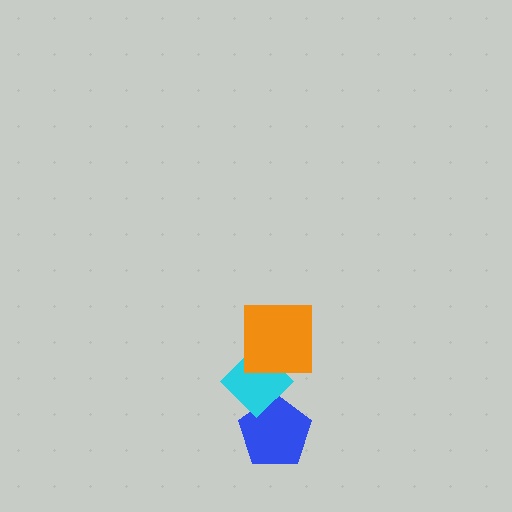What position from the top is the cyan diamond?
The cyan diamond is 2nd from the top.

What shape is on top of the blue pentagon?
The cyan diamond is on top of the blue pentagon.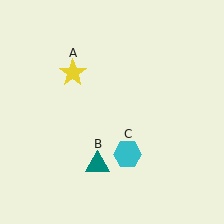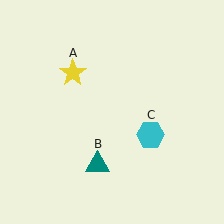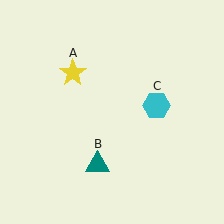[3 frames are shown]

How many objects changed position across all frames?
1 object changed position: cyan hexagon (object C).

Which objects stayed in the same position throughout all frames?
Yellow star (object A) and teal triangle (object B) remained stationary.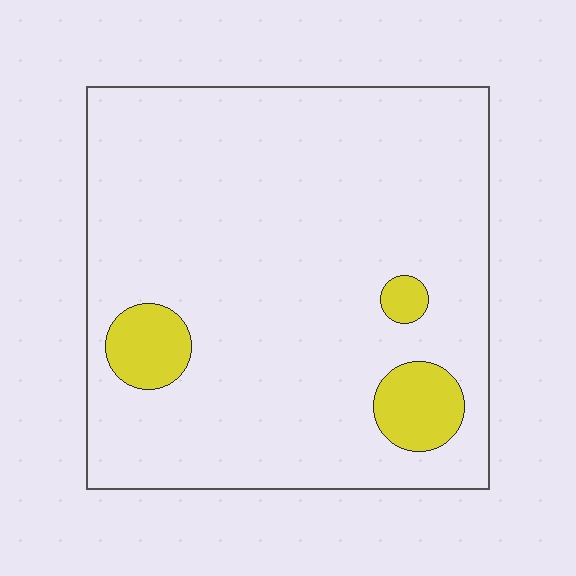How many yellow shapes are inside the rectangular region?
3.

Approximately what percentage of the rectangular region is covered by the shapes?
Approximately 10%.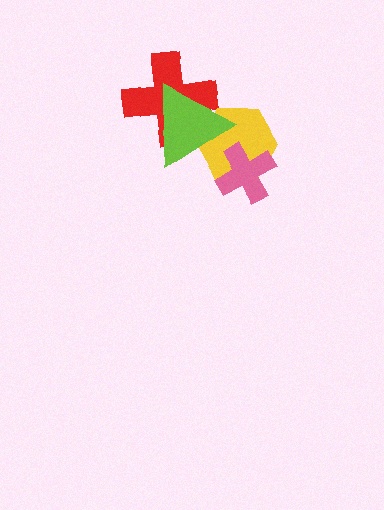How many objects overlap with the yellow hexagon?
2 objects overlap with the yellow hexagon.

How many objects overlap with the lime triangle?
2 objects overlap with the lime triangle.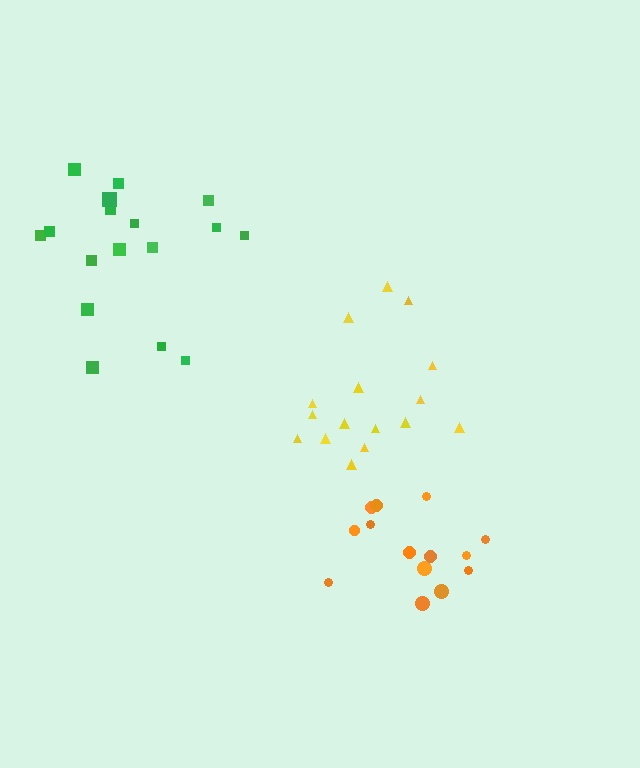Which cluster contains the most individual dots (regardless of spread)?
Green (17).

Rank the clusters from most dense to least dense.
orange, green, yellow.